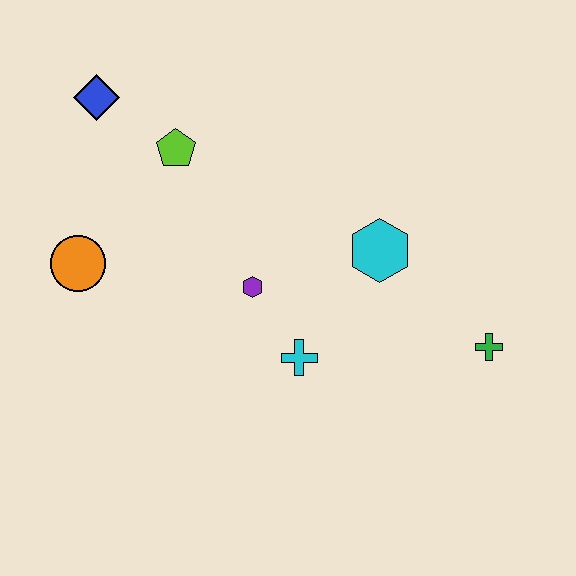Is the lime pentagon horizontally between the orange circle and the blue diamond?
No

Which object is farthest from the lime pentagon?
The green cross is farthest from the lime pentagon.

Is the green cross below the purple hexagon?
Yes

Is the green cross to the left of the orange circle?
No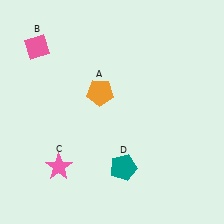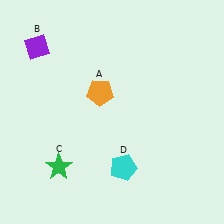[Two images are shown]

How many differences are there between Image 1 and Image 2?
There are 3 differences between the two images.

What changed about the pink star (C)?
In Image 1, C is pink. In Image 2, it changed to green.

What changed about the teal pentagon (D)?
In Image 1, D is teal. In Image 2, it changed to cyan.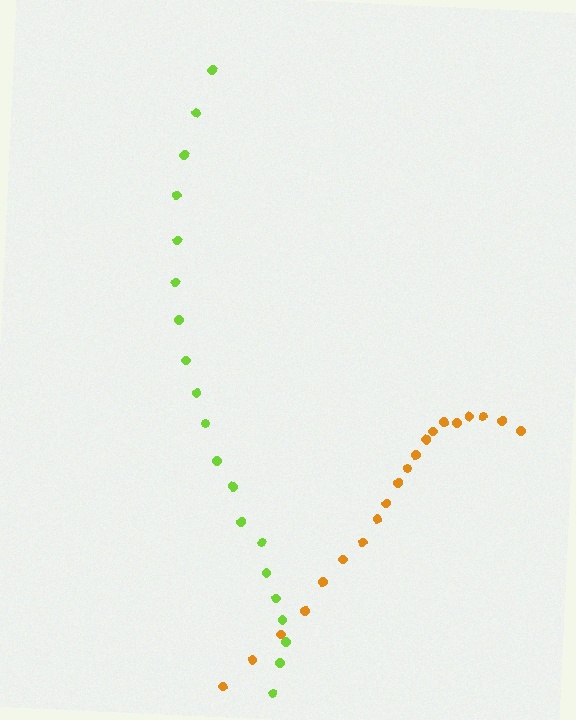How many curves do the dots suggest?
There are 2 distinct paths.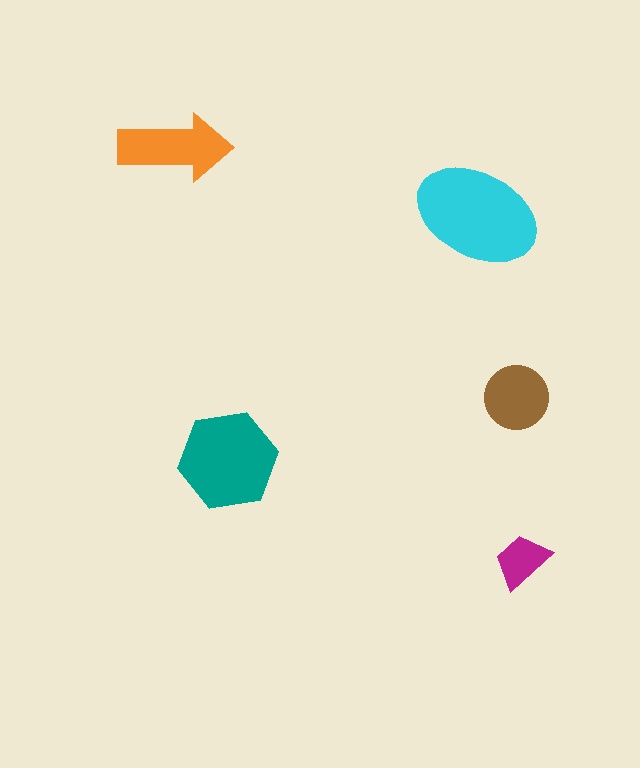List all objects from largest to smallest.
The cyan ellipse, the teal hexagon, the orange arrow, the brown circle, the magenta trapezoid.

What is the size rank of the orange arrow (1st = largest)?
3rd.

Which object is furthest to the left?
The orange arrow is leftmost.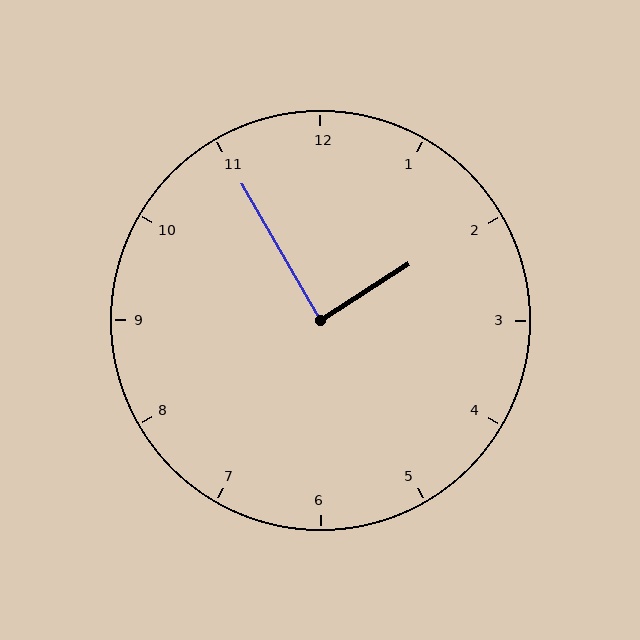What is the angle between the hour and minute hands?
Approximately 88 degrees.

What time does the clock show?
1:55.